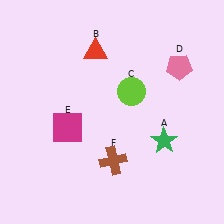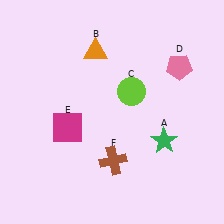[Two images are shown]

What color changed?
The triangle (B) changed from red in Image 1 to orange in Image 2.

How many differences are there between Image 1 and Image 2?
There is 1 difference between the two images.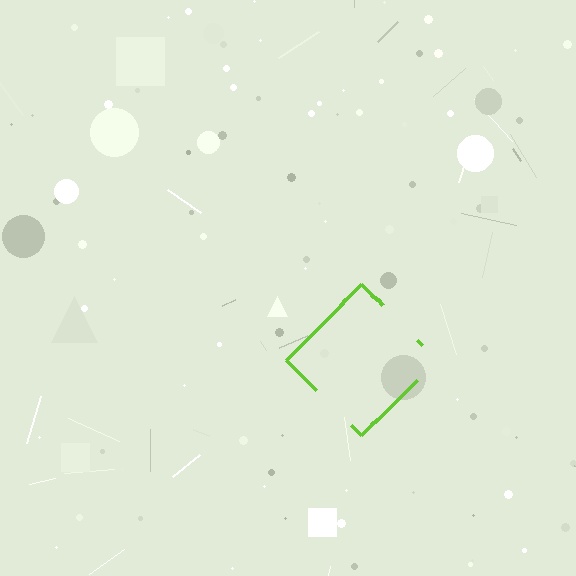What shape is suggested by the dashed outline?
The dashed outline suggests a diamond.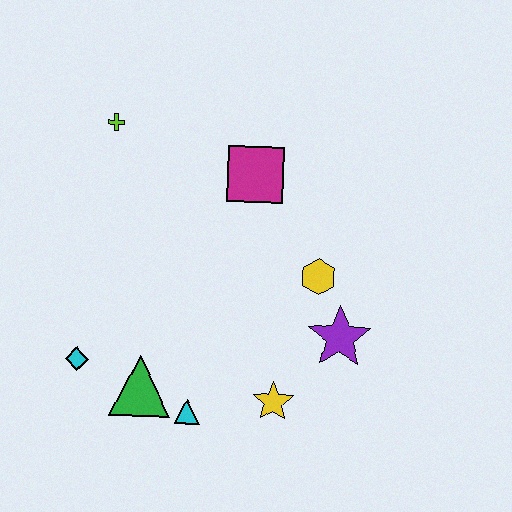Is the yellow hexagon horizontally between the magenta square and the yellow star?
No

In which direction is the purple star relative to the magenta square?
The purple star is below the magenta square.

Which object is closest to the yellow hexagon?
The purple star is closest to the yellow hexagon.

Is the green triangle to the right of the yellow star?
No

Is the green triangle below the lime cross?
Yes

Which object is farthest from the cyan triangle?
The lime cross is farthest from the cyan triangle.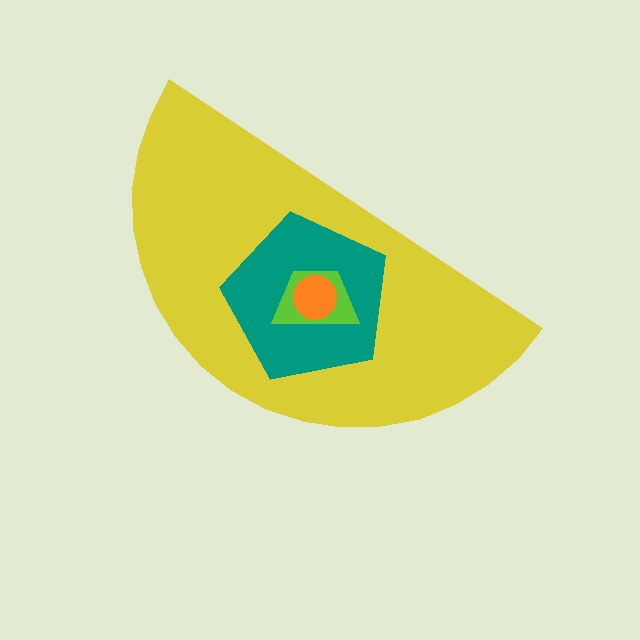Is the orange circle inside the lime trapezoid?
Yes.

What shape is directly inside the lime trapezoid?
The orange circle.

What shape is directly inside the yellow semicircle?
The teal pentagon.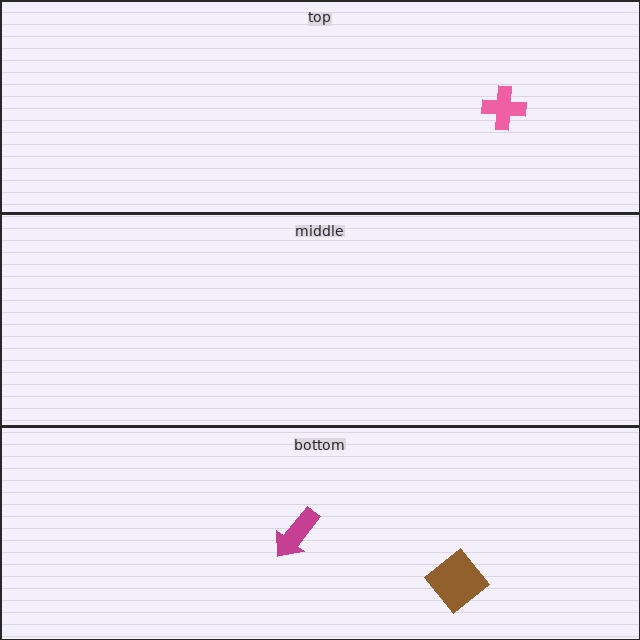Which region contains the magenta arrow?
The bottom region.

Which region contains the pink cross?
The top region.